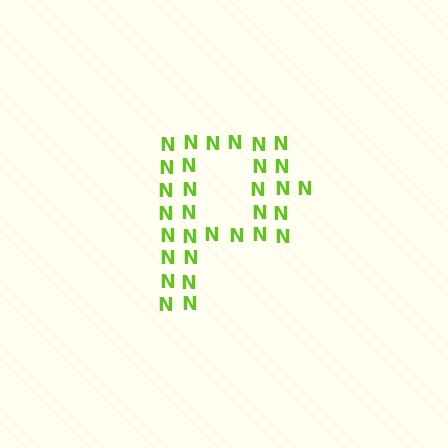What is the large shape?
The large shape is the letter P.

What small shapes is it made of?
It is made of small letter N's.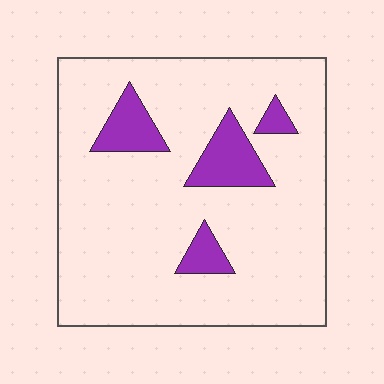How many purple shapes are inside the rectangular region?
4.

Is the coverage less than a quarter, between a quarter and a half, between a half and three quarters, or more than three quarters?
Less than a quarter.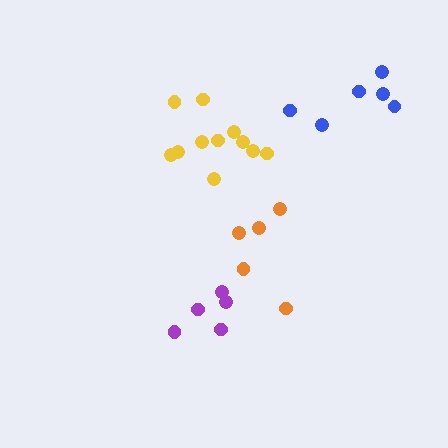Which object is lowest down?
The purple cluster is bottommost.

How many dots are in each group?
Group 1: 5 dots, Group 2: 11 dots, Group 3: 6 dots, Group 4: 5 dots (27 total).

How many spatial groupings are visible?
There are 4 spatial groupings.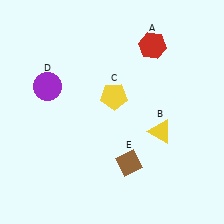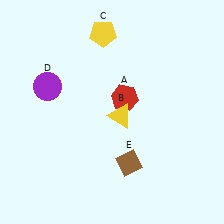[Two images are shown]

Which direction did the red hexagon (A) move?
The red hexagon (A) moved down.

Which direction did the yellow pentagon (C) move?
The yellow pentagon (C) moved up.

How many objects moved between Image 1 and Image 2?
3 objects moved between the two images.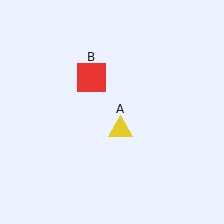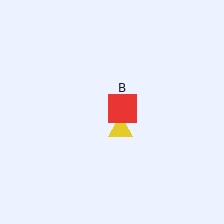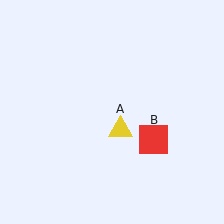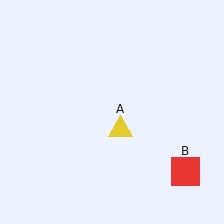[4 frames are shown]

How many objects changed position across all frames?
1 object changed position: red square (object B).